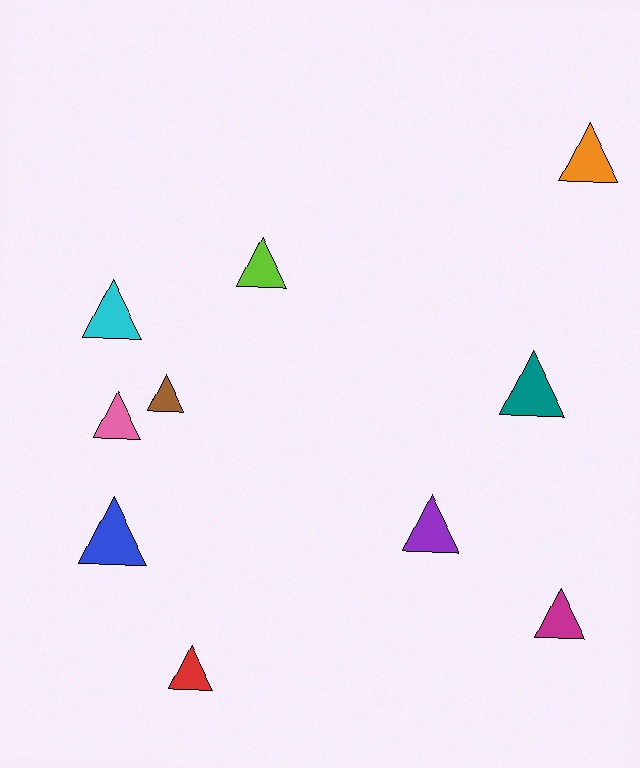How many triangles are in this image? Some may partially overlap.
There are 10 triangles.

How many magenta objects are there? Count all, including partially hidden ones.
There is 1 magenta object.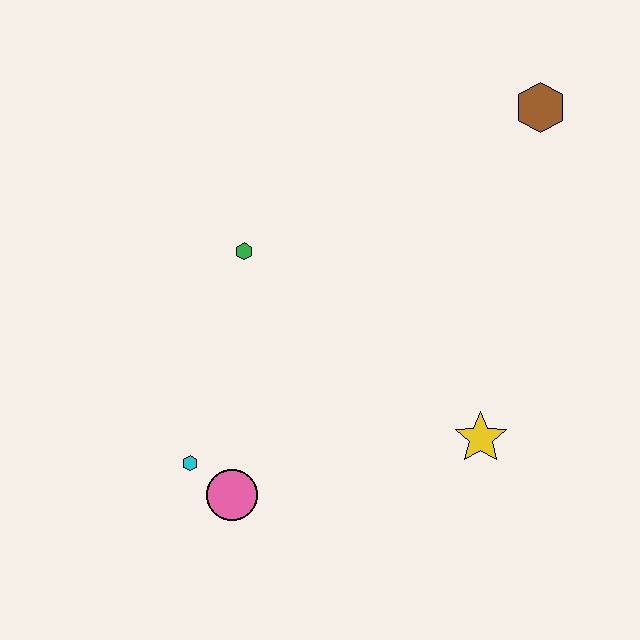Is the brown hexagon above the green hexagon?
Yes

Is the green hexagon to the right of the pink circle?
Yes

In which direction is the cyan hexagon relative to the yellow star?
The cyan hexagon is to the left of the yellow star.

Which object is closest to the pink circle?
The cyan hexagon is closest to the pink circle.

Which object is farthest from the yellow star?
The brown hexagon is farthest from the yellow star.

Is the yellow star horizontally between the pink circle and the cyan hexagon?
No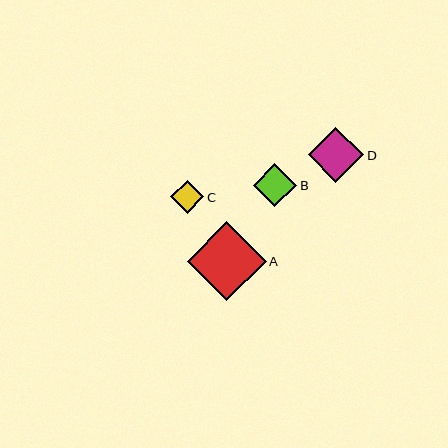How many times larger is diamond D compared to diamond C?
Diamond D is approximately 1.7 times the size of diamond C.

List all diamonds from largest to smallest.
From largest to smallest: A, D, B, C.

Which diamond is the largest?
Diamond A is the largest with a size of approximately 79 pixels.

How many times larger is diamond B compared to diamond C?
Diamond B is approximately 1.3 times the size of diamond C.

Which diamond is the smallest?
Diamond C is the smallest with a size of approximately 33 pixels.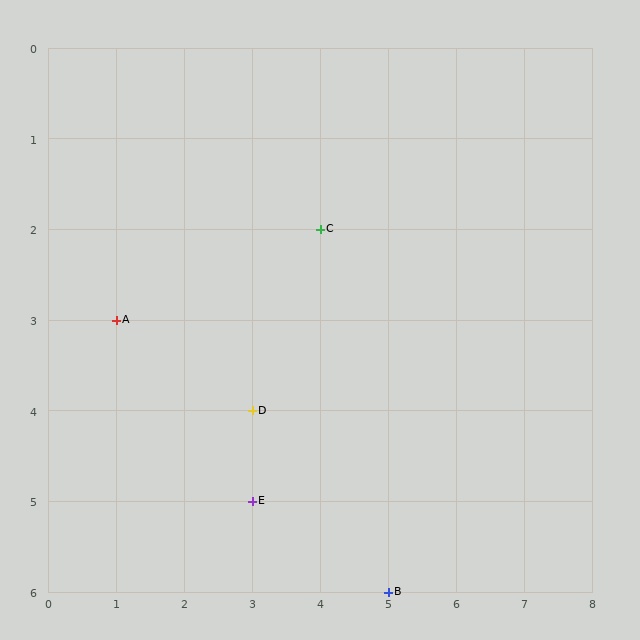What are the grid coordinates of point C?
Point C is at grid coordinates (4, 2).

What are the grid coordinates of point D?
Point D is at grid coordinates (3, 4).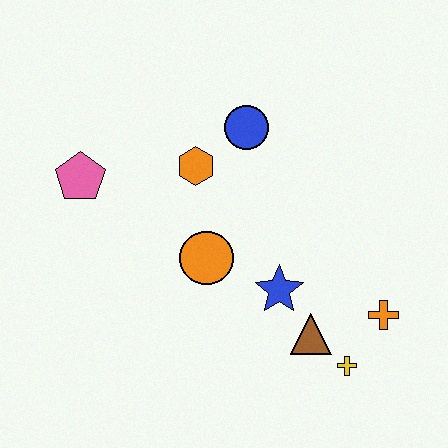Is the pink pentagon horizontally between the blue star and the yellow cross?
No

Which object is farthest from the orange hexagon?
The yellow cross is farthest from the orange hexagon.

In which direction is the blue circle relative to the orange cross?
The blue circle is above the orange cross.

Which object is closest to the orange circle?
The blue star is closest to the orange circle.